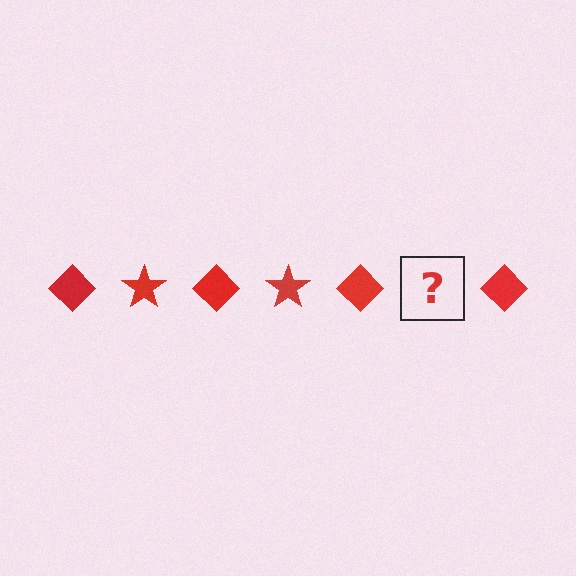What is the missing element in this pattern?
The missing element is a red star.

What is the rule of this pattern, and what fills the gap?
The rule is that the pattern cycles through diamond, star shapes in red. The gap should be filled with a red star.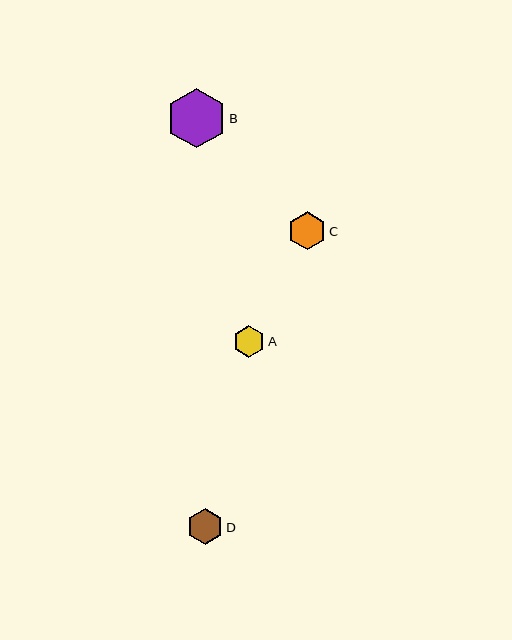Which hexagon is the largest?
Hexagon B is the largest with a size of approximately 60 pixels.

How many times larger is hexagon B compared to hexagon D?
Hexagon B is approximately 1.7 times the size of hexagon D.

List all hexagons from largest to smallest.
From largest to smallest: B, C, D, A.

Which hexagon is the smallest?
Hexagon A is the smallest with a size of approximately 31 pixels.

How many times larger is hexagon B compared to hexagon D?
Hexagon B is approximately 1.7 times the size of hexagon D.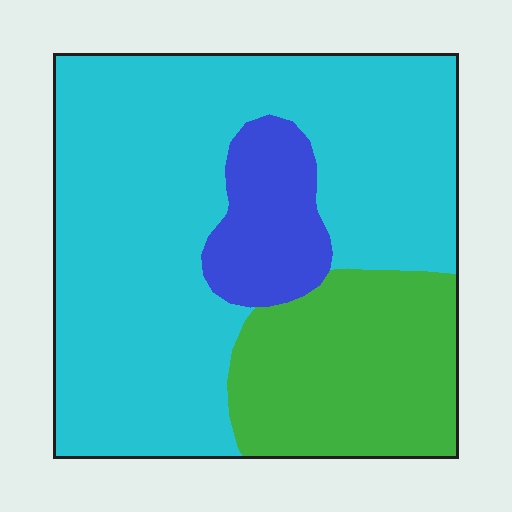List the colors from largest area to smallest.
From largest to smallest: cyan, green, blue.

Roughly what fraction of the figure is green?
Green covers 24% of the figure.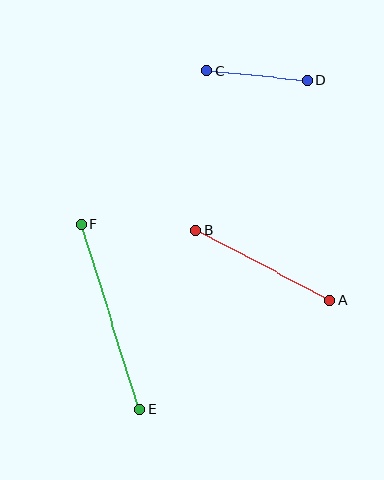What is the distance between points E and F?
The distance is approximately 193 pixels.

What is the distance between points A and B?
The distance is approximately 150 pixels.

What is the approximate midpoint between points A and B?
The midpoint is at approximately (263, 265) pixels.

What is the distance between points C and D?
The distance is approximately 101 pixels.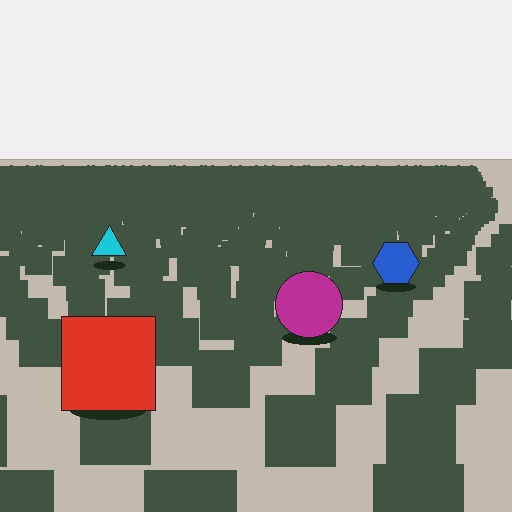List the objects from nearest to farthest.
From nearest to farthest: the red square, the magenta circle, the blue hexagon, the cyan triangle.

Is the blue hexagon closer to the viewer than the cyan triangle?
Yes. The blue hexagon is closer — you can tell from the texture gradient: the ground texture is coarser near it.